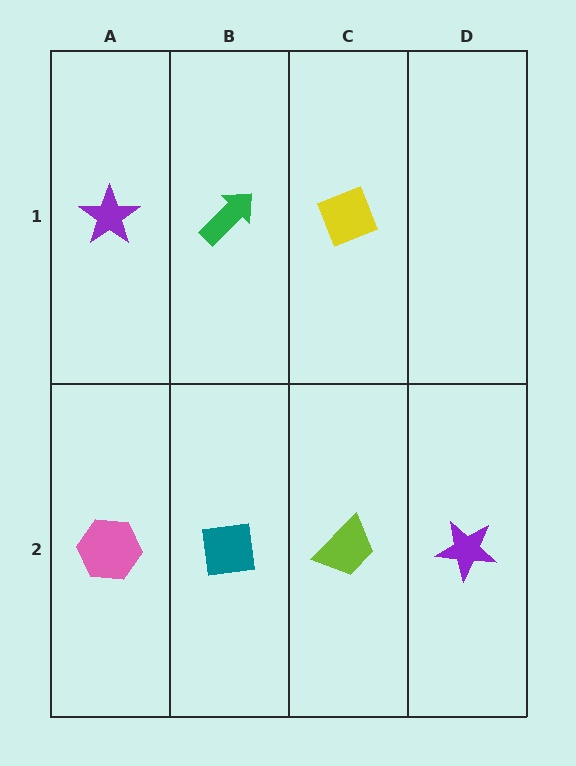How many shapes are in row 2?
4 shapes.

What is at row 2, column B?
A teal square.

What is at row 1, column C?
A yellow diamond.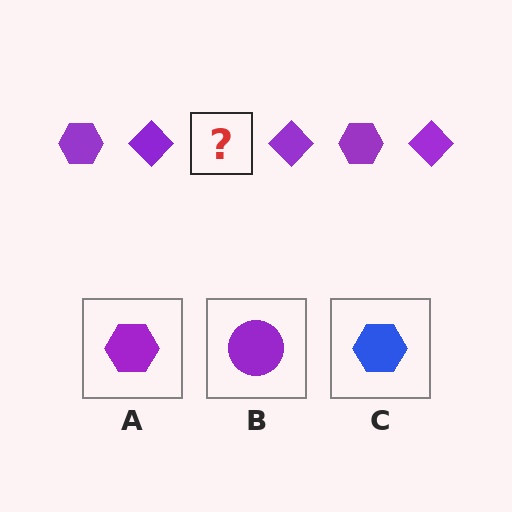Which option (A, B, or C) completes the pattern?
A.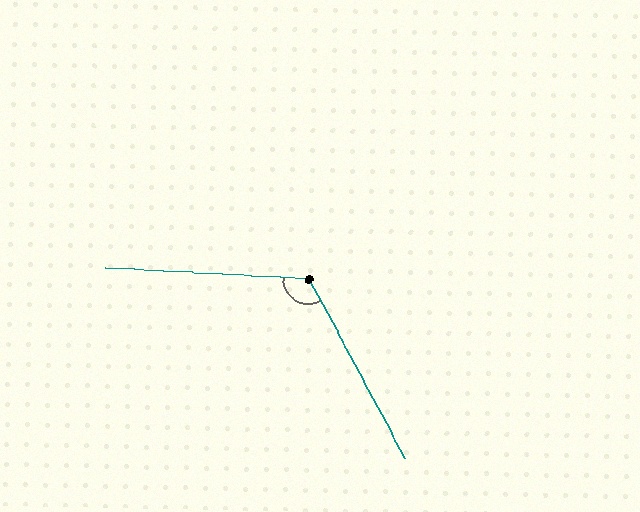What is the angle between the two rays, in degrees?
Approximately 121 degrees.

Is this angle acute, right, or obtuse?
It is obtuse.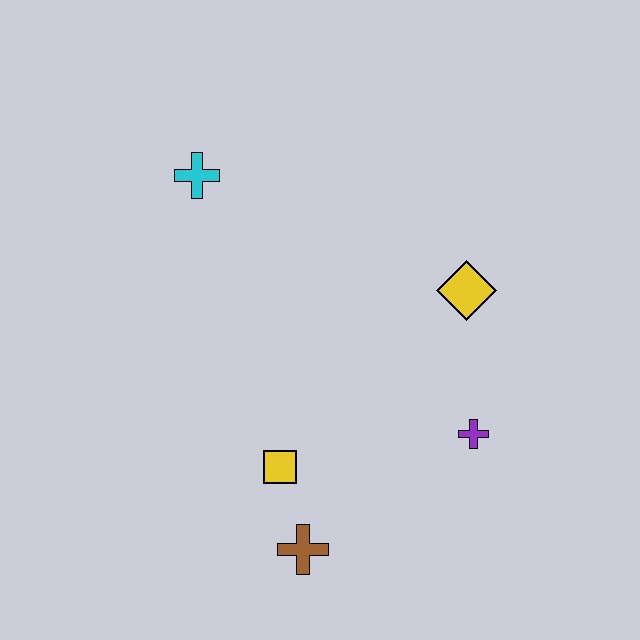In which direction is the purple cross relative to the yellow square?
The purple cross is to the right of the yellow square.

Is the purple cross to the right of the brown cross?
Yes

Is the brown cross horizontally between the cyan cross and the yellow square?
No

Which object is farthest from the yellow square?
The cyan cross is farthest from the yellow square.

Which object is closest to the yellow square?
The brown cross is closest to the yellow square.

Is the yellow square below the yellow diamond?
Yes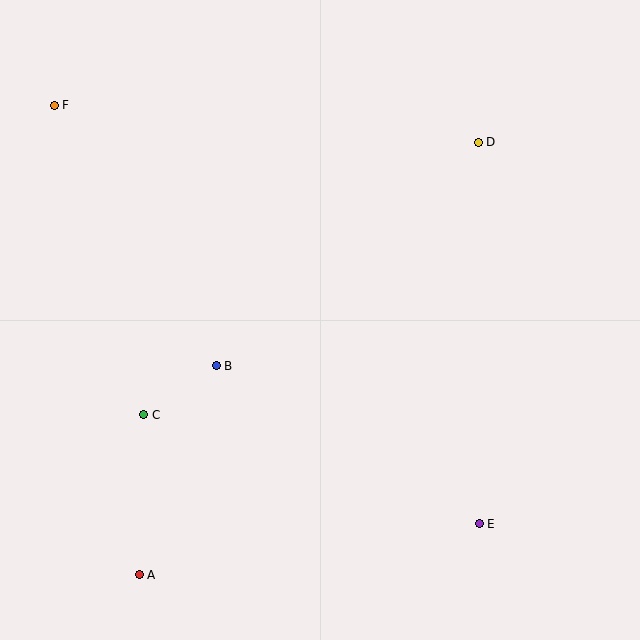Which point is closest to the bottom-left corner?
Point A is closest to the bottom-left corner.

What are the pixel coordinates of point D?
Point D is at (478, 142).